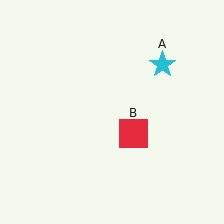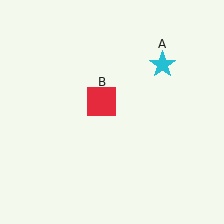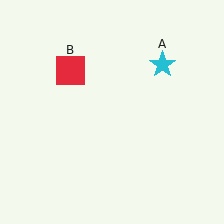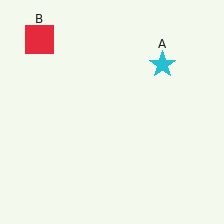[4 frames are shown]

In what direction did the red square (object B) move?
The red square (object B) moved up and to the left.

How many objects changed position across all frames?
1 object changed position: red square (object B).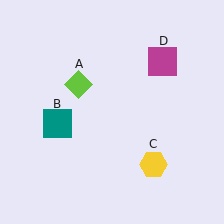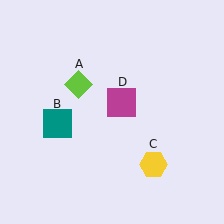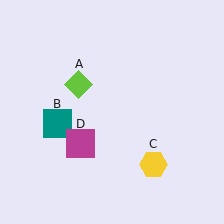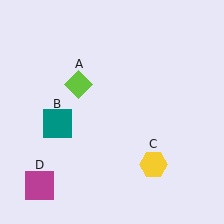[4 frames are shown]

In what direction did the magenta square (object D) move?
The magenta square (object D) moved down and to the left.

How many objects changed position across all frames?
1 object changed position: magenta square (object D).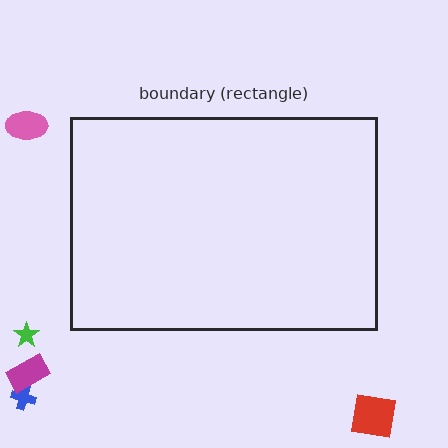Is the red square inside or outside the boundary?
Outside.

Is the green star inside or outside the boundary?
Outside.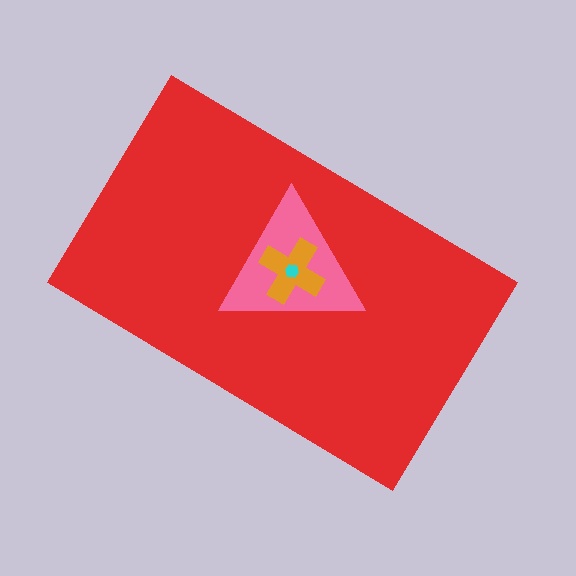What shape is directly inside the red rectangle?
The pink triangle.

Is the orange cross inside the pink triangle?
Yes.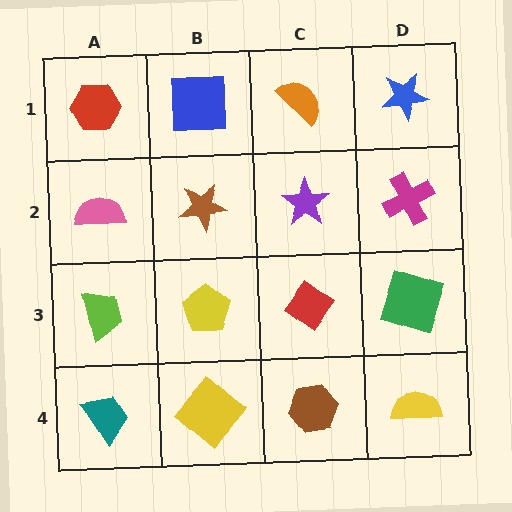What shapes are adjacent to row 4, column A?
A lime trapezoid (row 3, column A), a yellow diamond (row 4, column B).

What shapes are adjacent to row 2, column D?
A blue star (row 1, column D), a green square (row 3, column D), a purple star (row 2, column C).